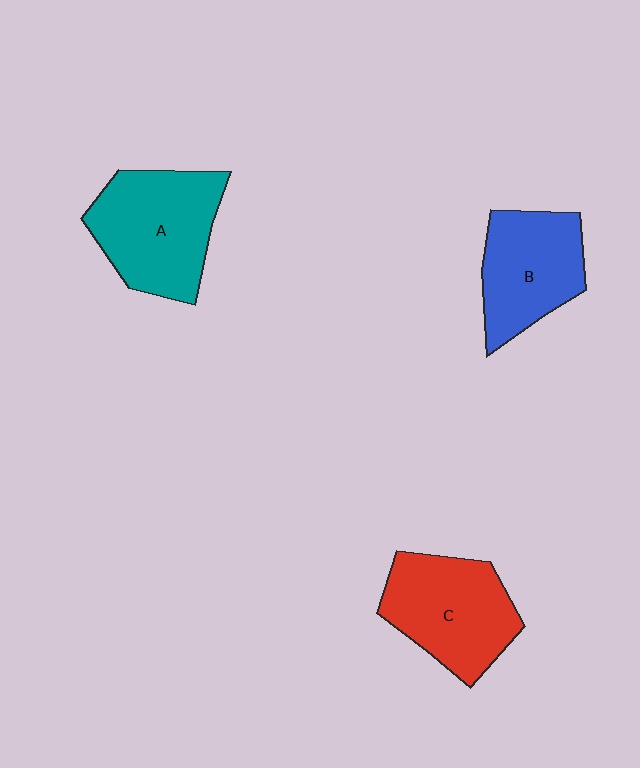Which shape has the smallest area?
Shape B (blue).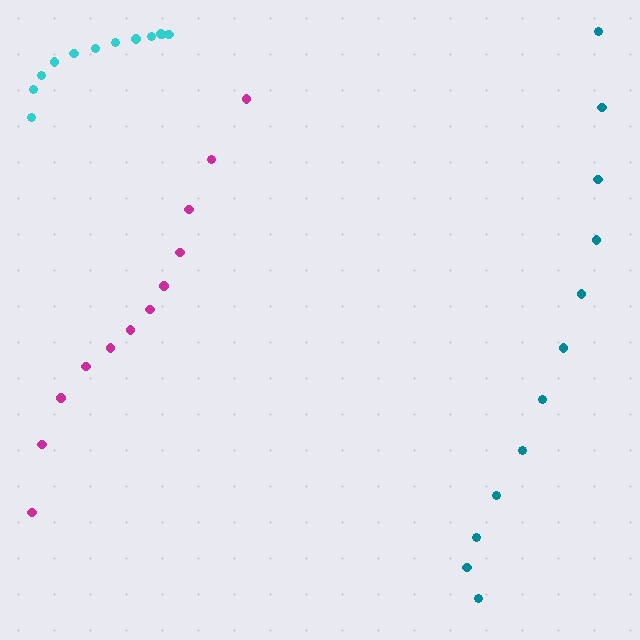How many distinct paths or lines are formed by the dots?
There are 3 distinct paths.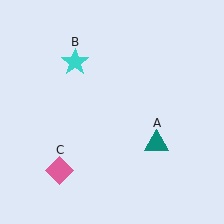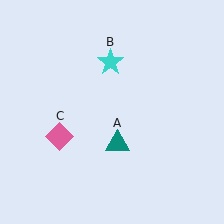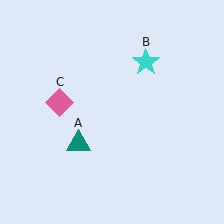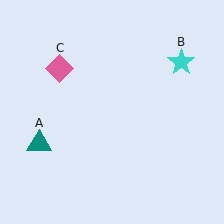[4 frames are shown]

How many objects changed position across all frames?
3 objects changed position: teal triangle (object A), cyan star (object B), pink diamond (object C).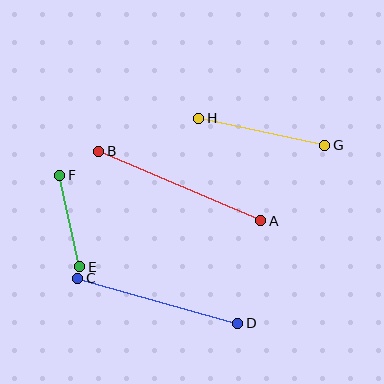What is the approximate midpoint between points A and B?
The midpoint is at approximately (180, 186) pixels.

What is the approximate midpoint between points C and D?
The midpoint is at approximately (158, 301) pixels.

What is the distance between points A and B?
The distance is approximately 176 pixels.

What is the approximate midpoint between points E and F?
The midpoint is at approximately (70, 221) pixels.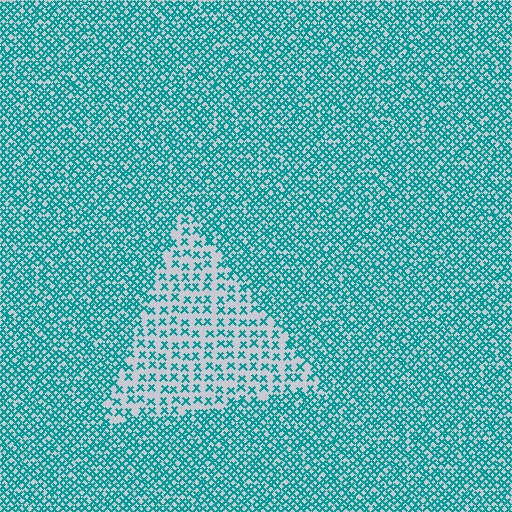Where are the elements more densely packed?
The elements are more densely packed outside the triangle boundary.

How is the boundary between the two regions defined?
The boundary is defined by a change in element density (approximately 2.3x ratio). All elements are the same color, size, and shape.